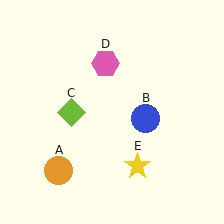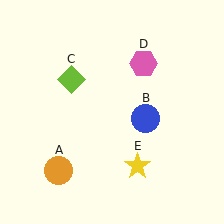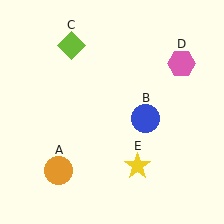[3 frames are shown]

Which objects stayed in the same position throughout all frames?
Orange circle (object A) and blue circle (object B) and yellow star (object E) remained stationary.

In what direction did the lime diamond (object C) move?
The lime diamond (object C) moved up.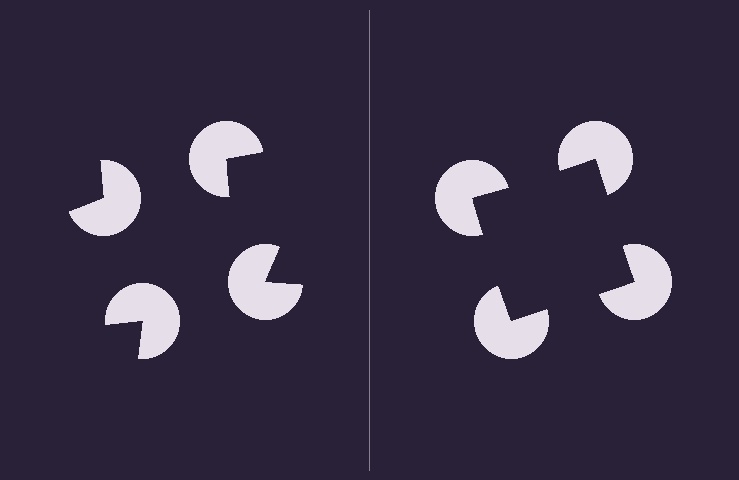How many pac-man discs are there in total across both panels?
8 — 4 on each side.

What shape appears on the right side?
An illusory square.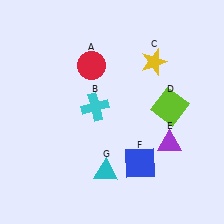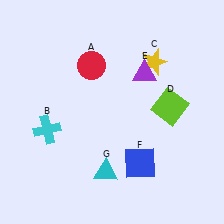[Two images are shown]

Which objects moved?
The objects that moved are: the cyan cross (B), the purple triangle (E).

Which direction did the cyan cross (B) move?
The cyan cross (B) moved left.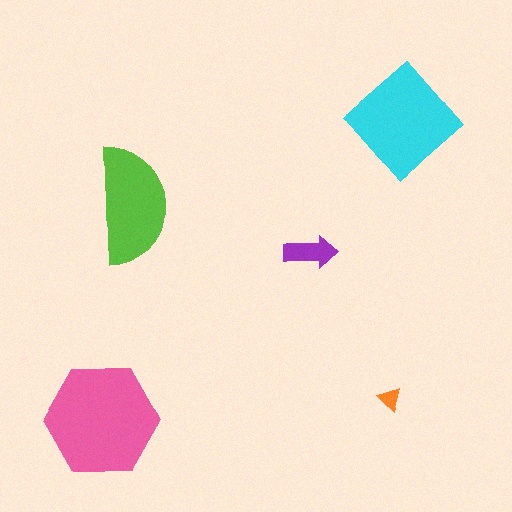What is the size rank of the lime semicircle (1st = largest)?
3rd.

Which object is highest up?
The cyan diamond is topmost.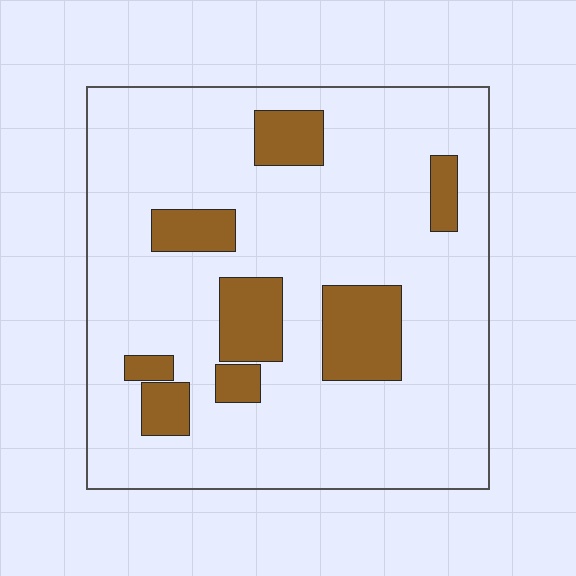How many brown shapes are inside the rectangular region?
8.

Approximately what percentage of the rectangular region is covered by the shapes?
Approximately 20%.